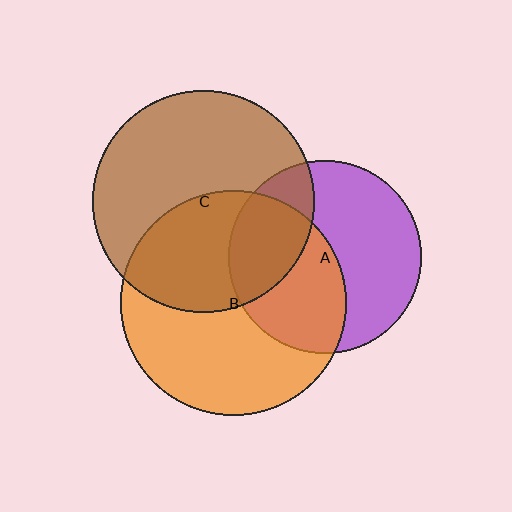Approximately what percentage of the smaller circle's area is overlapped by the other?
Approximately 30%.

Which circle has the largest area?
Circle B (orange).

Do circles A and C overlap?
Yes.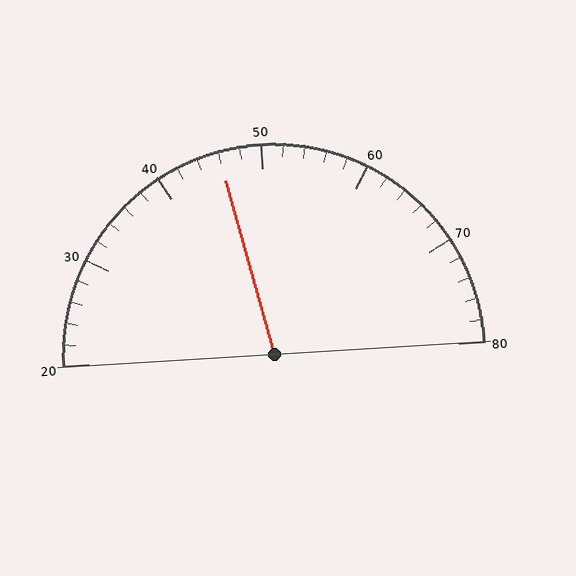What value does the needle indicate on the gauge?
The needle indicates approximately 46.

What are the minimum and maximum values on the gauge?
The gauge ranges from 20 to 80.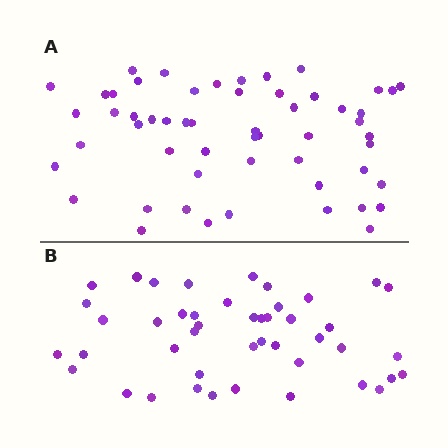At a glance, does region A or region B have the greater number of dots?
Region A (the top region) has more dots.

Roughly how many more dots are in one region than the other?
Region A has roughly 10 or so more dots than region B.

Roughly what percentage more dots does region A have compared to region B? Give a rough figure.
About 20% more.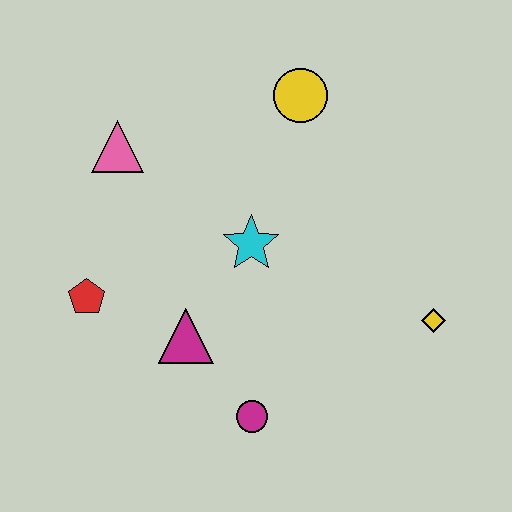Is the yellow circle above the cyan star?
Yes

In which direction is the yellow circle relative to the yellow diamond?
The yellow circle is above the yellow diamond.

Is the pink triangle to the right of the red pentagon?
Yes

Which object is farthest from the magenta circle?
The yellow circle is farthest from the magenta circle.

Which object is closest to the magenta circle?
The magenta triangle is closest to the magenta circle.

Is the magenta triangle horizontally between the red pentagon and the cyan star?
Yes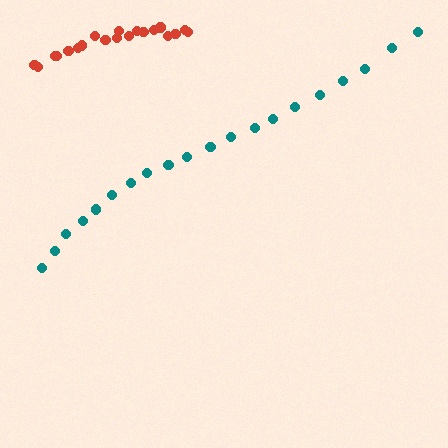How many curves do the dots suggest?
There are 2 distinct paths.